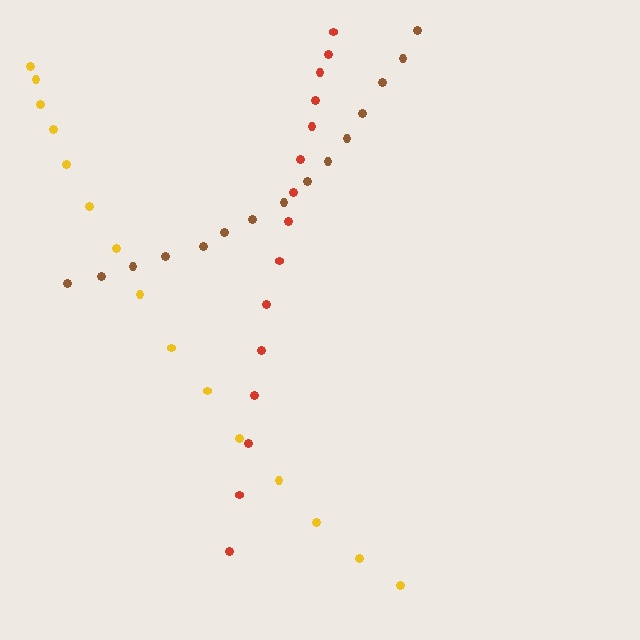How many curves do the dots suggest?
There are 3 distinct paths.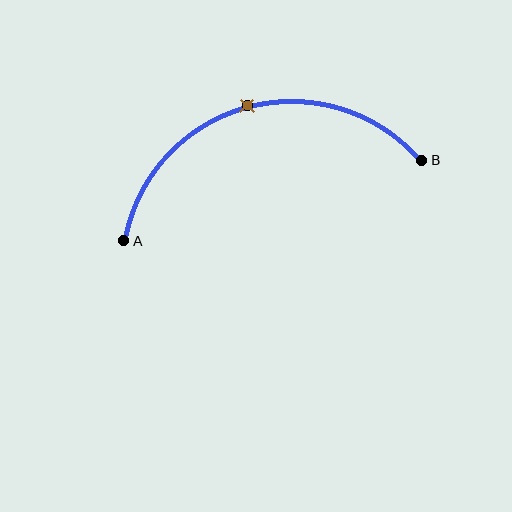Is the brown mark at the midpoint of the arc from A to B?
Yes. The brown mark lies on the arc at equal arc-length from both A and B — it is the arc midpoint.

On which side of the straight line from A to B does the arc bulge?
The arc bulges above the straight line connecting A and B.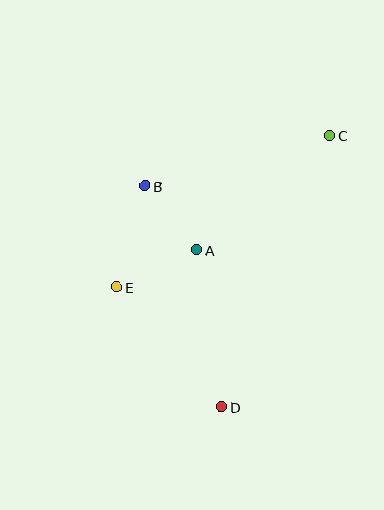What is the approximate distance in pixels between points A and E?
The distance between A and E is approximately 88 pixels.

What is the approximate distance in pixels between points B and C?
The distance between B and C is approximately 192 pixels.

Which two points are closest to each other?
Points A and B are closest to each other.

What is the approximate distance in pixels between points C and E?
The distance between C and E is approximately 262 pixels.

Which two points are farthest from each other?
Points C and D are farthest from each other.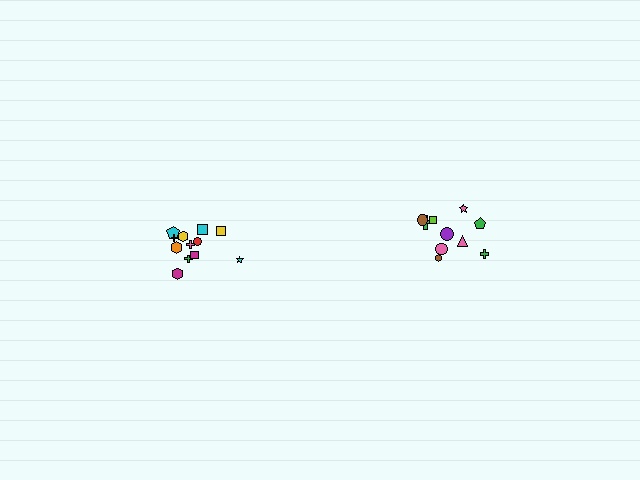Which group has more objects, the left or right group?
The left group.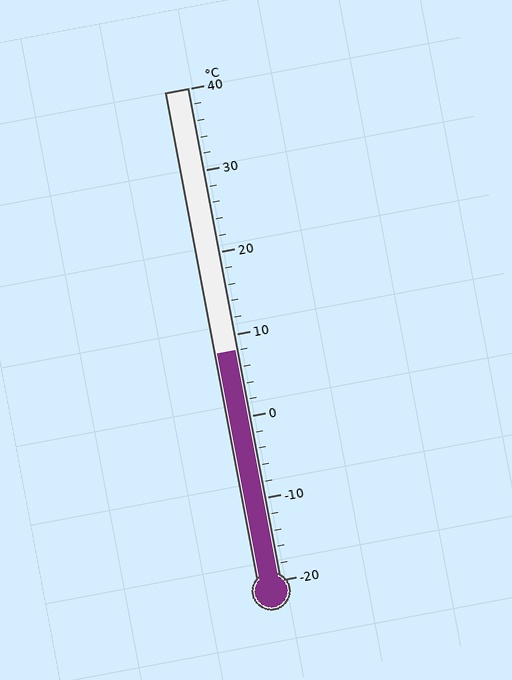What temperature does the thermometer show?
The thermometer shows approximately 8°C.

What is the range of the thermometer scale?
The thermometer scale ranges from -20°C to 40°C.